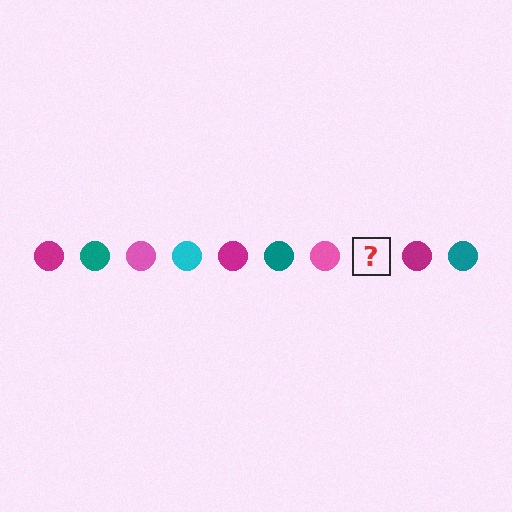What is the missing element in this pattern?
The missing element is a cyan circle.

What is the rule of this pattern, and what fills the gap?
The rule is that the pattern cycles through magenta, teal, pink, cyan circles. The gap should be filled with a cyan circle.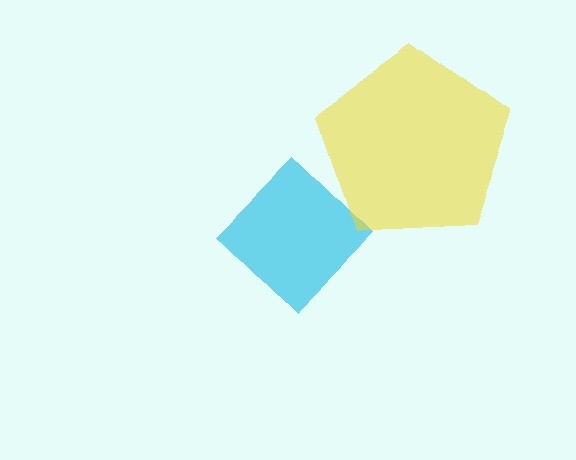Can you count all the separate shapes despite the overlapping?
Yes, there are 2 separate shapes.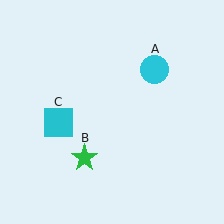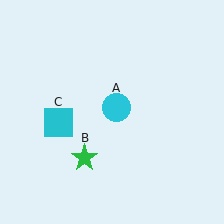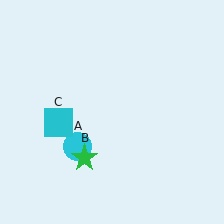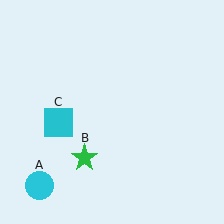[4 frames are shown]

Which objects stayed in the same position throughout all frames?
Green star (object B) and cyan square (object C) remained stationary.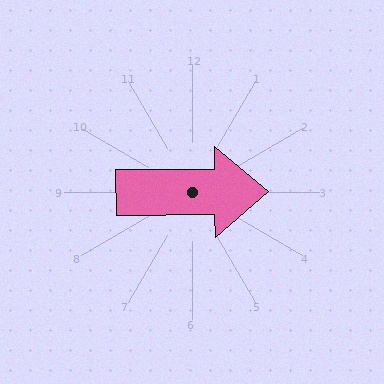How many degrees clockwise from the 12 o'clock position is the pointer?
Approximately 90 degrees.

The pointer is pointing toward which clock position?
Roughly 3 o'clock.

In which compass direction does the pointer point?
East.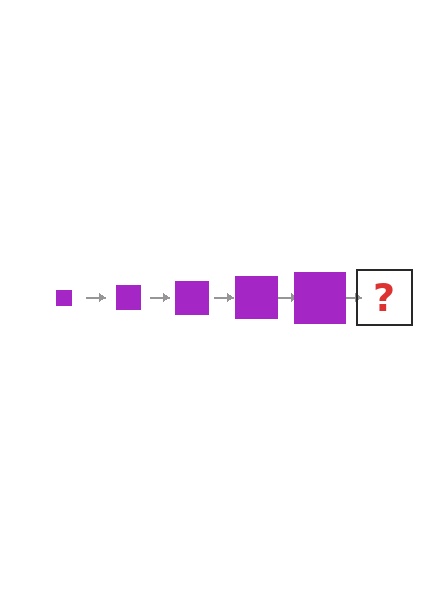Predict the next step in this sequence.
The next step is a purple square, larger than the previous one.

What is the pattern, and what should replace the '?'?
The pattern is that the square gets progressively larger each step. The '?' should be a purple square, larger than the previous one.